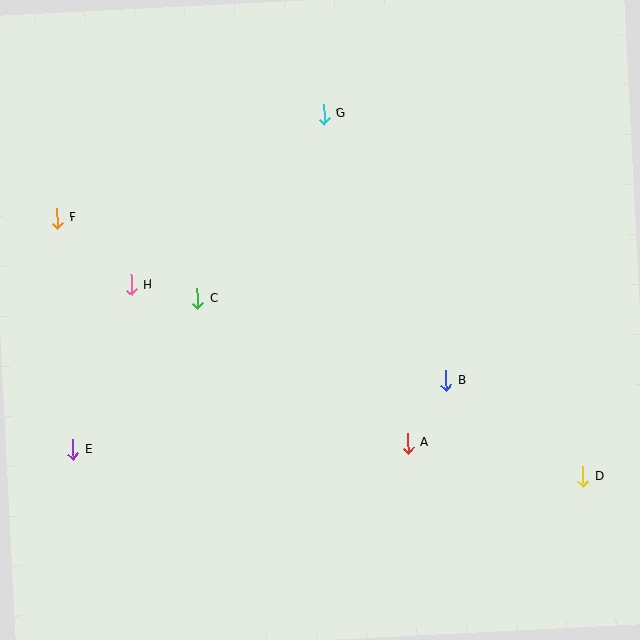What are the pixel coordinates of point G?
Point G is at (324, 114).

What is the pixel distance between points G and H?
The distance between G and H is 258 pixels.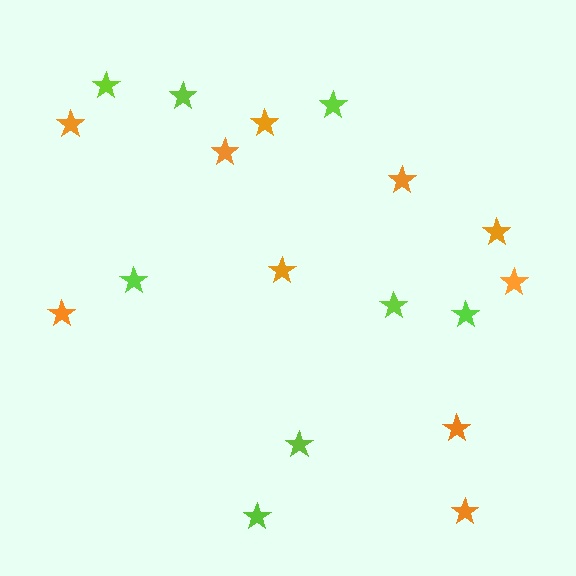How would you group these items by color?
There are 2 groups: one group of orange stars (10) and one group of lime stars (8).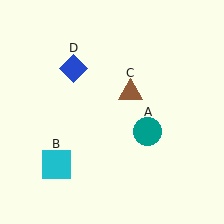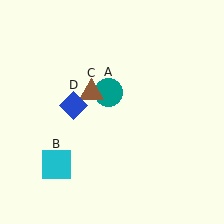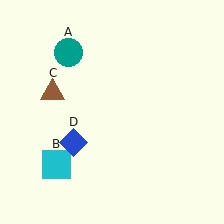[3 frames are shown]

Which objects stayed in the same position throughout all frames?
Cyan square (object B) remained stationary.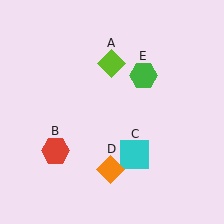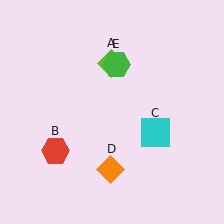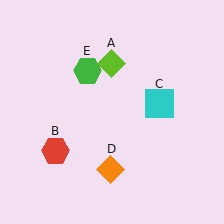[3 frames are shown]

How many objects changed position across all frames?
2 objects changed position: cyan square (object C), green hexagon (object E).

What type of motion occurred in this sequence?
The cyan square (object C), green hexagon (object E) rotated counterclockwise around the center of the scene.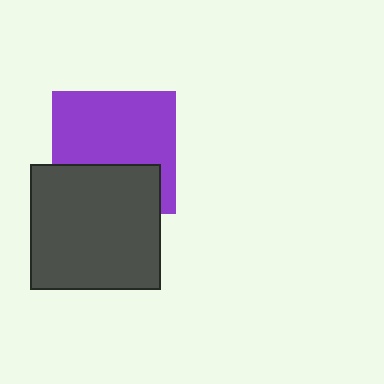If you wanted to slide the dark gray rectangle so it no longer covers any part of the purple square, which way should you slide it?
Slide it down — that is the most direct way to separate the two shapes.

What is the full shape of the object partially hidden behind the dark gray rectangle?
The partially hidden object is a purple square.